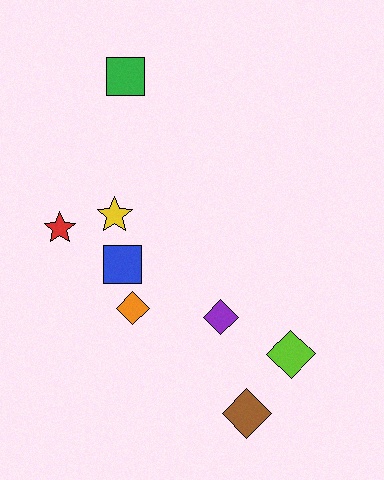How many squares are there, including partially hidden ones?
There are 2 squares.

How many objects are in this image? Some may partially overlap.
There are 8 objects.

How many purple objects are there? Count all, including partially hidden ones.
There is 1 purple object.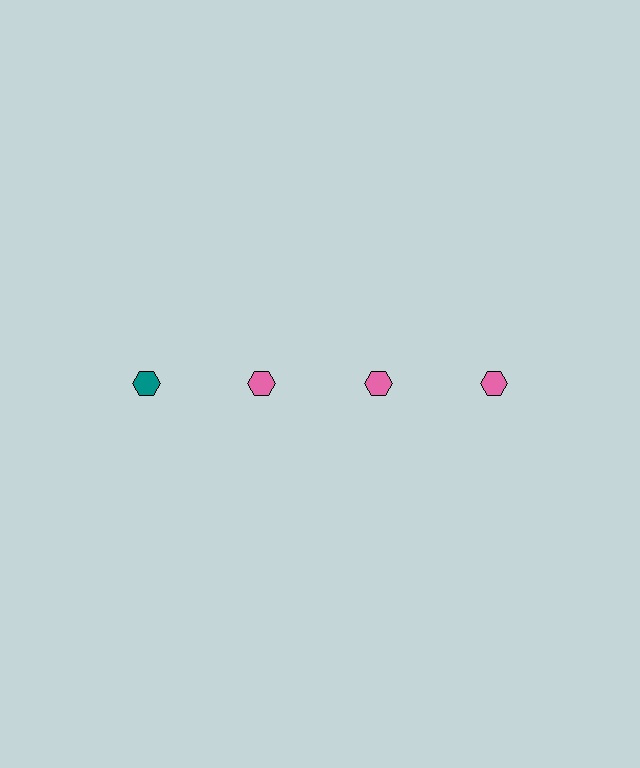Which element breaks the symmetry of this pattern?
The teal hexagon in the top row, leftmost column breaks the symmetry. All other shapes are pink hexagons.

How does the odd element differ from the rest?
It has a different color: teal instead of pink.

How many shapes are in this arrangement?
There are 4 shapes arranged in a grid pattern.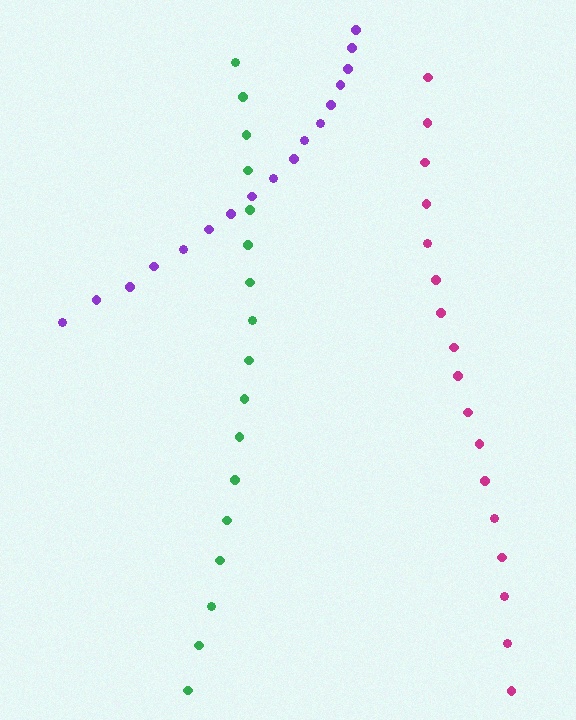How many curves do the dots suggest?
There are 3 distinct paths.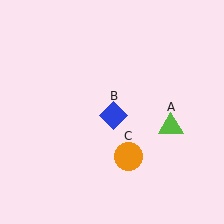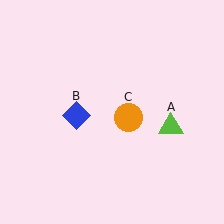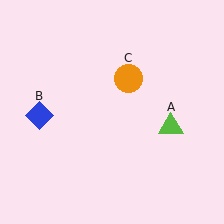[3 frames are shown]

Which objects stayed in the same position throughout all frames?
Lime triangle (object A) remained stationary.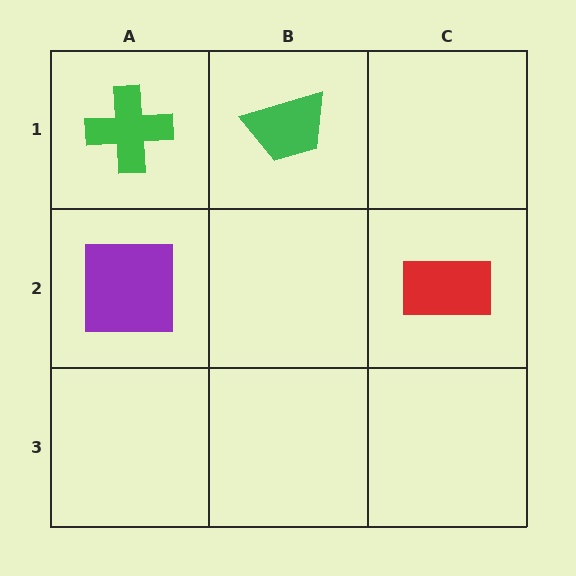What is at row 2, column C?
A red rectangle.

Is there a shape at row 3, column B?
No, that cell is empty.